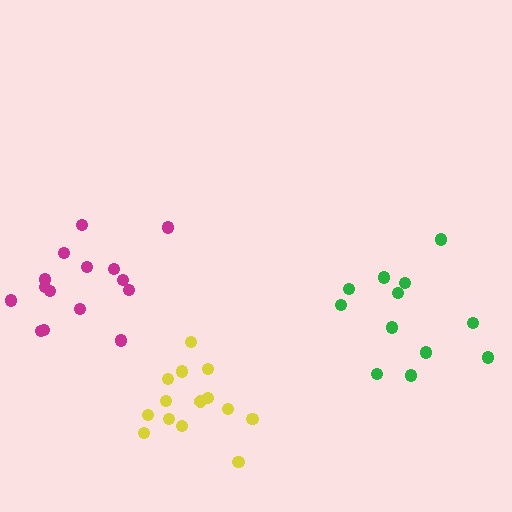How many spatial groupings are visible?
There are 3 spatial groupings.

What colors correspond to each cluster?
The clusters are colored: magenta, green, yellow.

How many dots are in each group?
Group 1: 15 dots, Group 2: 13 dots, Group 3: 14 dots (42 total).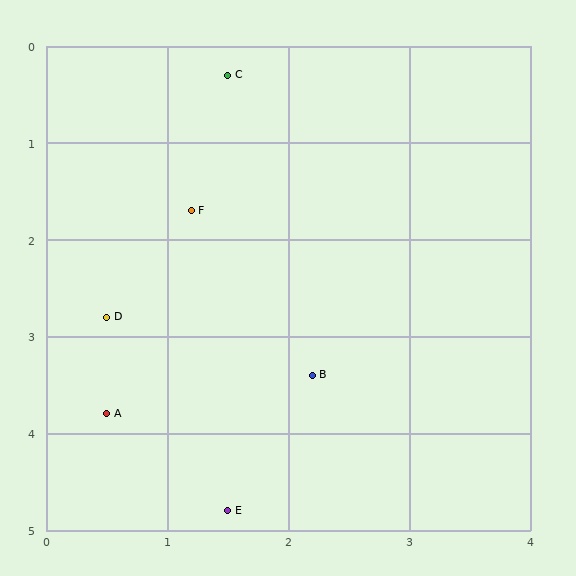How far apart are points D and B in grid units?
Points D and B are about 1.8 grid units apart.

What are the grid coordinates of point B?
Point B is at approximately (2.2, 3.4).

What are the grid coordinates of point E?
Point E is at approximately (1.5, 4.8).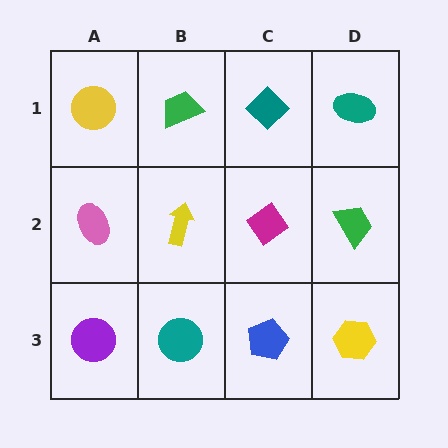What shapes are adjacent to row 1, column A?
A pink ellipse (row 2, column A), a green trapezoid (row 1, column B).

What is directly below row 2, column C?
A blue pentagon.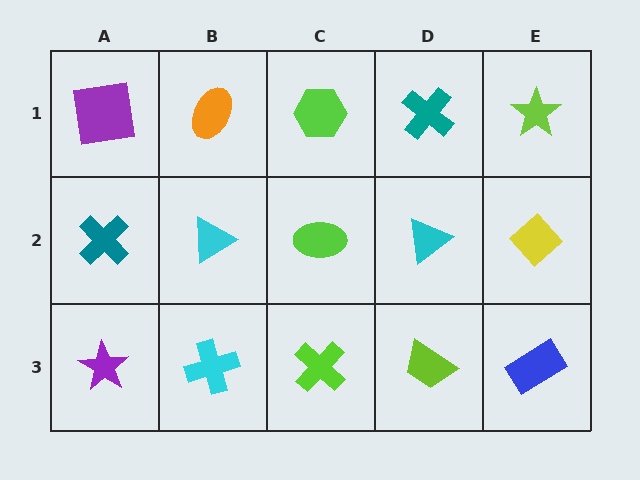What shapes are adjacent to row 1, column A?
A teal cross (row 2, column A), an orange ellipse (row 1, column B).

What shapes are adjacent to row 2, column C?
A lime hexagon (row 1, column C), a lime cross (row 3, column C), a cyan triangle (row 2, column B), a cyan triangle (row 2, column D).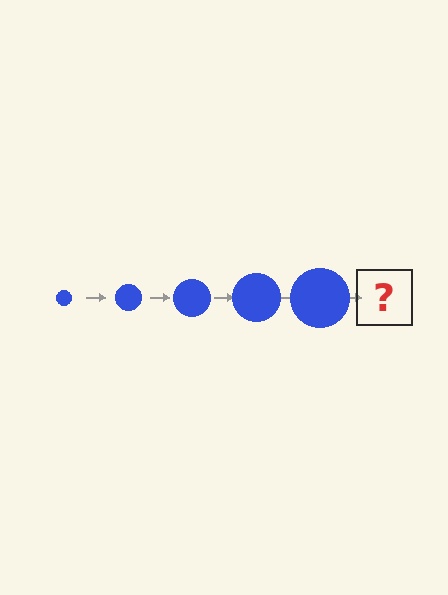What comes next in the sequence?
The next element should be a blue circle, larger than the previous one.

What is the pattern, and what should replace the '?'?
The pattern is that the circle gets progressively larger each step. The '?' should be a blue circle, larger than the previous one.